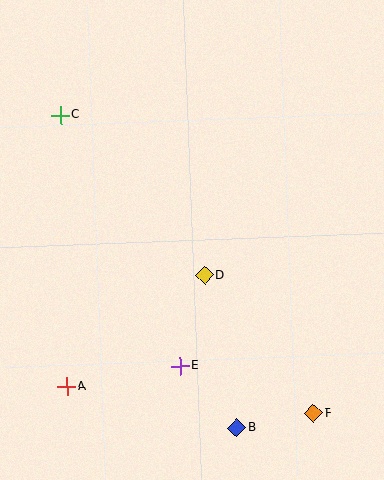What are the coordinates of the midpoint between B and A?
The midpoint between B and A is at (152, 407).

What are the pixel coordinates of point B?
Point B is at (237, 428).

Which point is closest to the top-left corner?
Point C is closest to the top-left corner.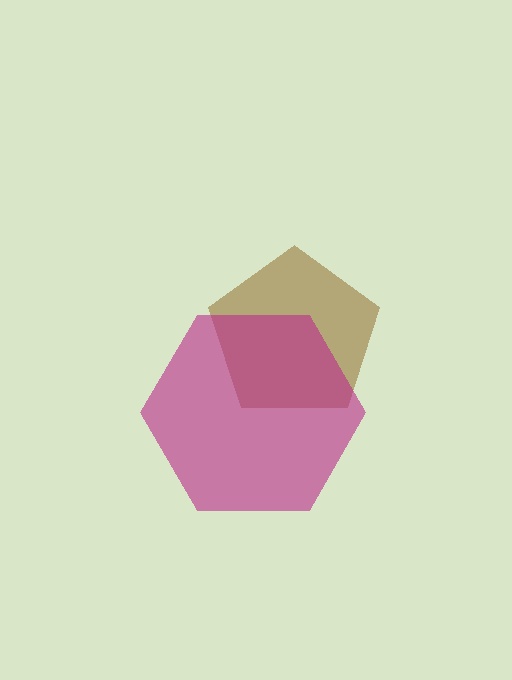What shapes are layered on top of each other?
The layered shapes are: a brown pentagon, a magenta hexagon.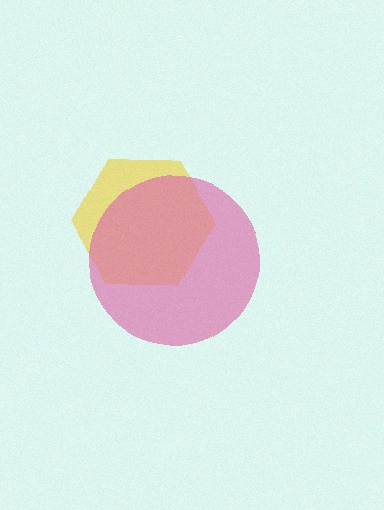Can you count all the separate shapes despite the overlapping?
Yes, there are 2 separate shapes.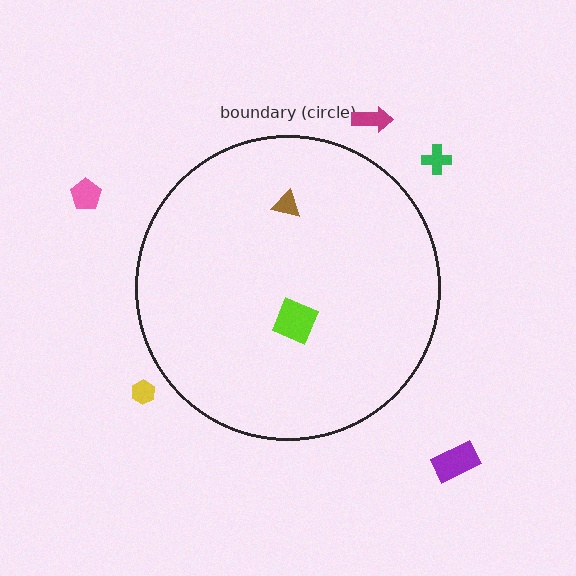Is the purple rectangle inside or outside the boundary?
Outside.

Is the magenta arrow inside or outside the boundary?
Outside.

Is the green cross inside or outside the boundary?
Outside.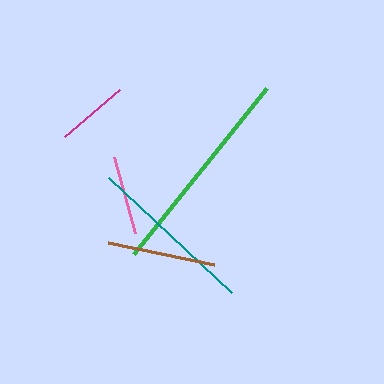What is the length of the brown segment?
The brown segment is approximately 108 pixels long.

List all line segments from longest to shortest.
From longest to shortest: green, teal, brown, pink, magenta.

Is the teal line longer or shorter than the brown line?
The teal line is longer than the brown line.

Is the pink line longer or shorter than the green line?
The green line is longer than the pink line.